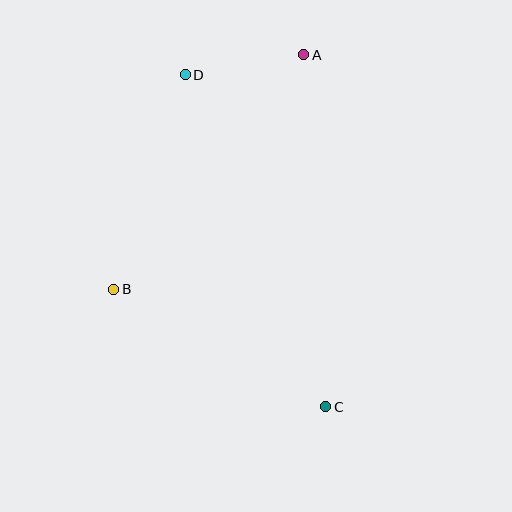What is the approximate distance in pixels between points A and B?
The distance between A and B is approximately 301 pixels.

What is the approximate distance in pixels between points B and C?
The distance between B and C is approximately 242 pixels.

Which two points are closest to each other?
Points A and D are closest to each other.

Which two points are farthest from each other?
Points C and D are farthest from each other.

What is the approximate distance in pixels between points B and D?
The distance between B and D is approximately 226 pixels.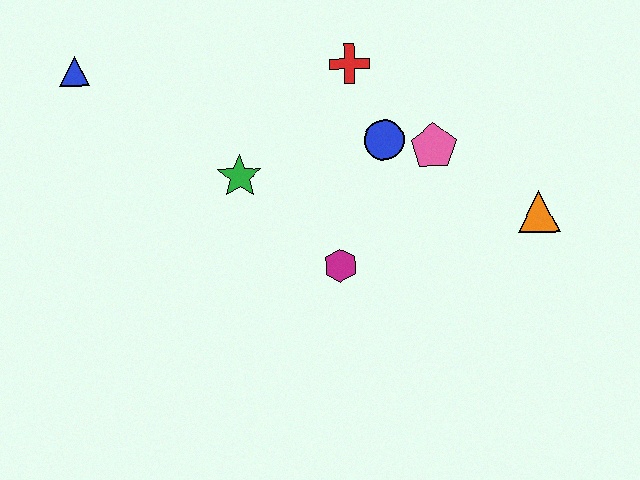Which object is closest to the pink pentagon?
The blue circle is closest to the pink pentagon.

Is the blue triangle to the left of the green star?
Yes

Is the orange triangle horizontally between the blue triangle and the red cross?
No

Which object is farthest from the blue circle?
The blue triangle is farthest from the blue circle.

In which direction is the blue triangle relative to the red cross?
The blue triangle is to the left of the red cross.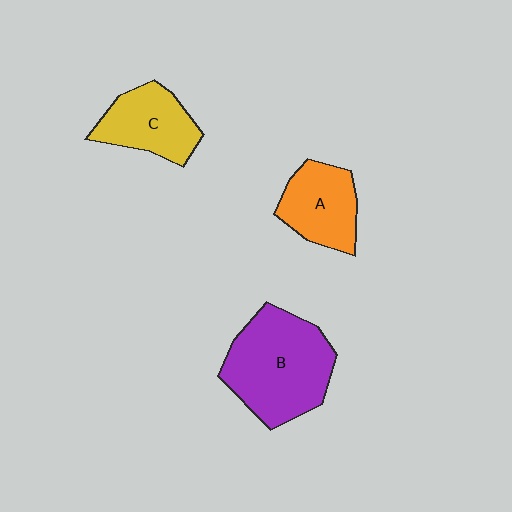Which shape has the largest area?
Shape B (purple).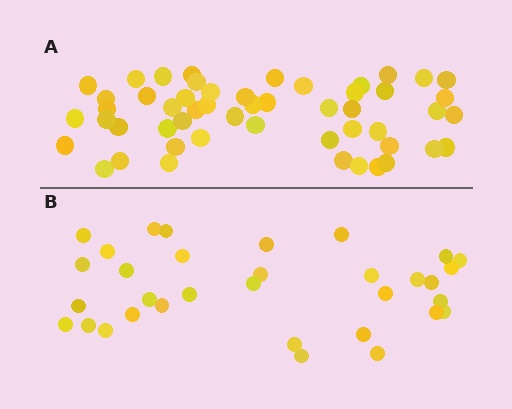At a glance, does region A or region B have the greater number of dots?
Region A (the top region) has more dots.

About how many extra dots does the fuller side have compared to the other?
Region A has approximately 20 more dots than region B.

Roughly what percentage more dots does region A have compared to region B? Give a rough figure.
About 60% more.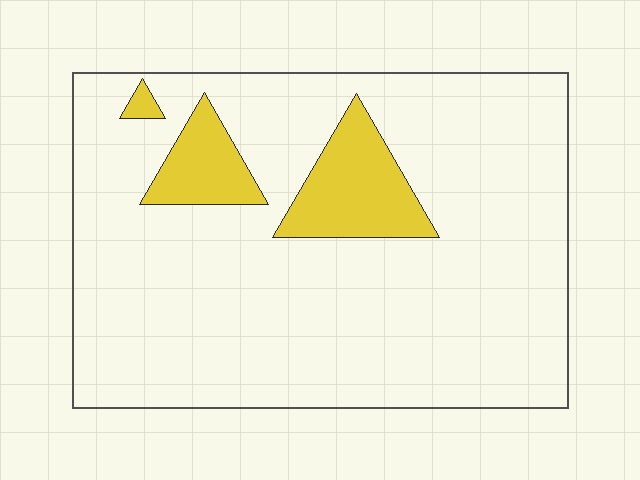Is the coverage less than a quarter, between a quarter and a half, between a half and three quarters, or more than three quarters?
Less than a quarter.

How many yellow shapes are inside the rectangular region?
3.